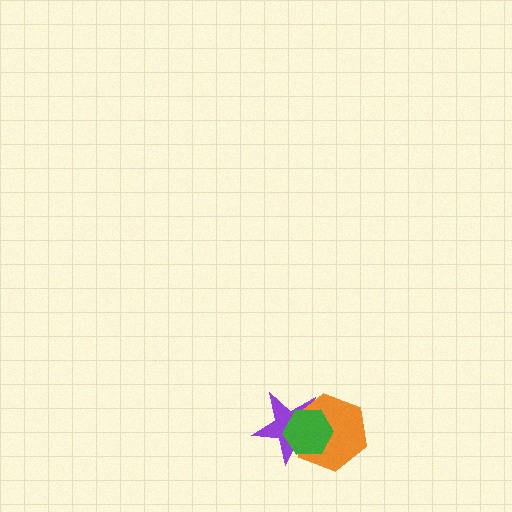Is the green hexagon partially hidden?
No, no other shape covers it.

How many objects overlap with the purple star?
2 objects overlap with the purple star.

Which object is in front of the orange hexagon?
The green hexagon is in front of the orange hexagon.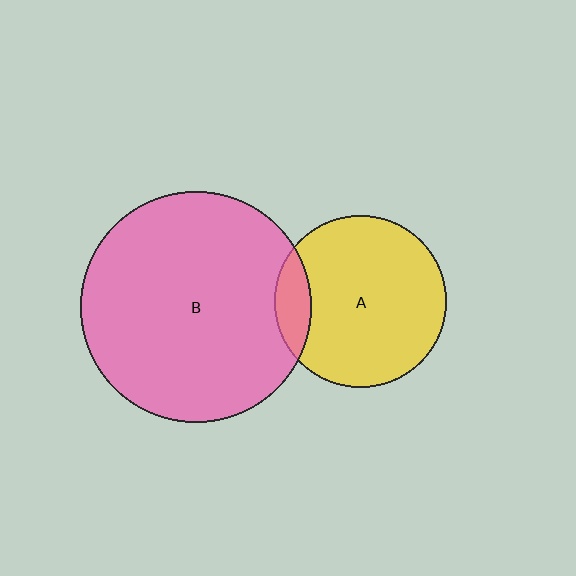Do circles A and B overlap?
Yes.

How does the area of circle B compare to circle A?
Approximately 1.8 times.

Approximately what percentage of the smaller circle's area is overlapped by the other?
Approximately 10%.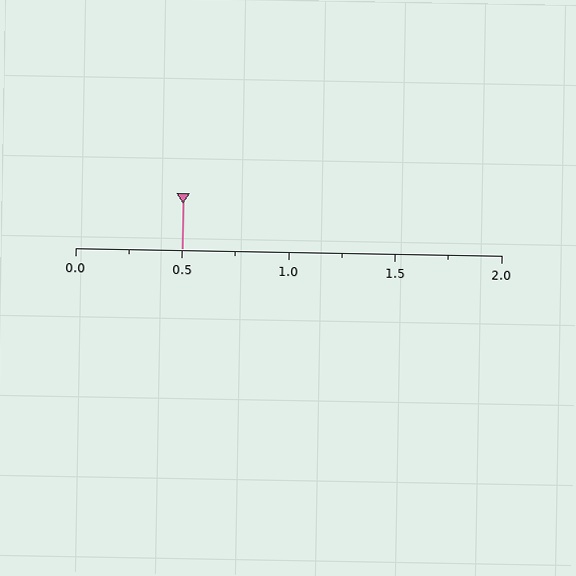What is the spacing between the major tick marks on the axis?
The major ticks are spaced 0.5 apart.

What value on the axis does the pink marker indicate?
The marker indicates approximately 0.5.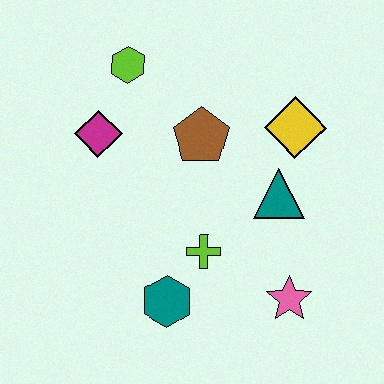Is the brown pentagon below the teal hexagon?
No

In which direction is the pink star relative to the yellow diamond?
The pink star is below the yellow diamond.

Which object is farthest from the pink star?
The lime hexagon is farthest from the pink star.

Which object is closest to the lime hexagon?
The magenta diamond is closest to the lime hexagon.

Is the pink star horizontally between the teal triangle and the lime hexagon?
No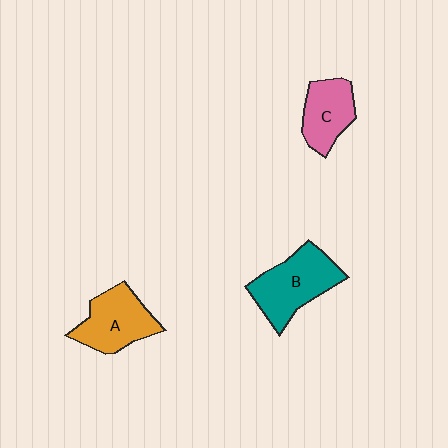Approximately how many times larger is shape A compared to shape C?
Approximately 1.2 times.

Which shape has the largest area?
Shape B (teal).